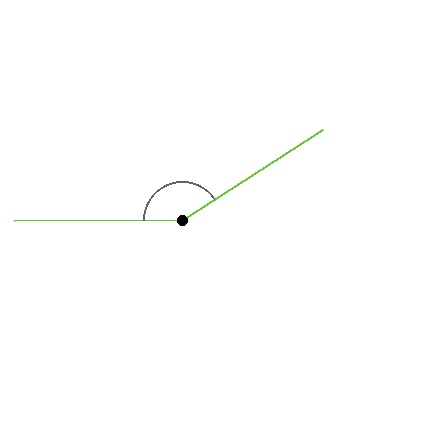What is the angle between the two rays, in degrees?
Approximately 148 degrees.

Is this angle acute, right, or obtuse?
It is obtuse.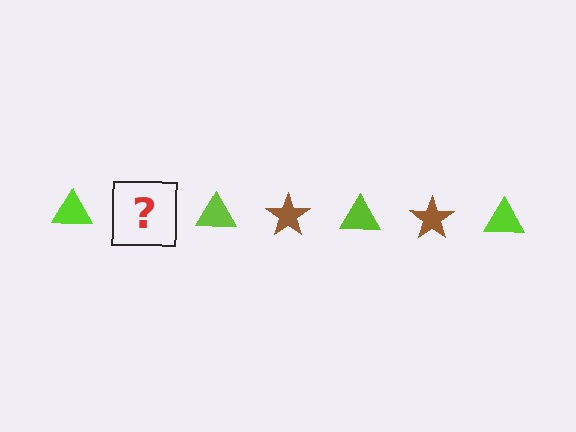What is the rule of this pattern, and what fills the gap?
The rule is that the pattern alternates between lime triangle and brown star. The gap should be filled with a brown star.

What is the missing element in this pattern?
The missing element is a brown star.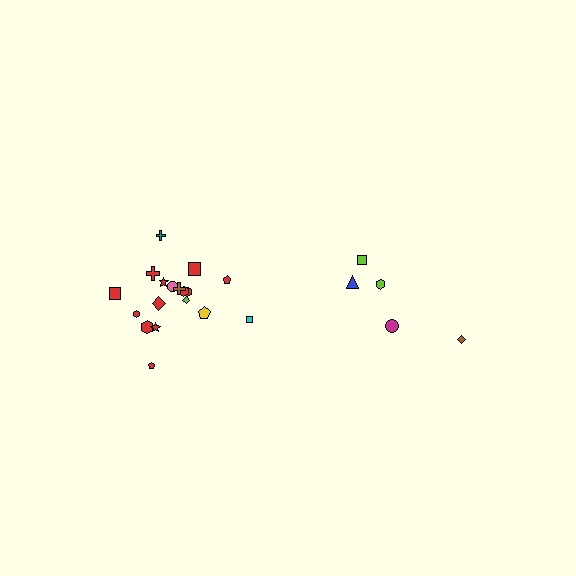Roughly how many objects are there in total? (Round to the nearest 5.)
Roughly 25 objects in total.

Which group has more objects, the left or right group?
The left group.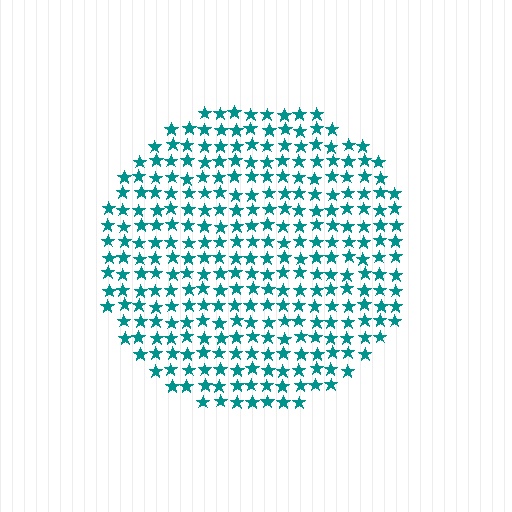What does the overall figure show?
The overall figure shows a circle.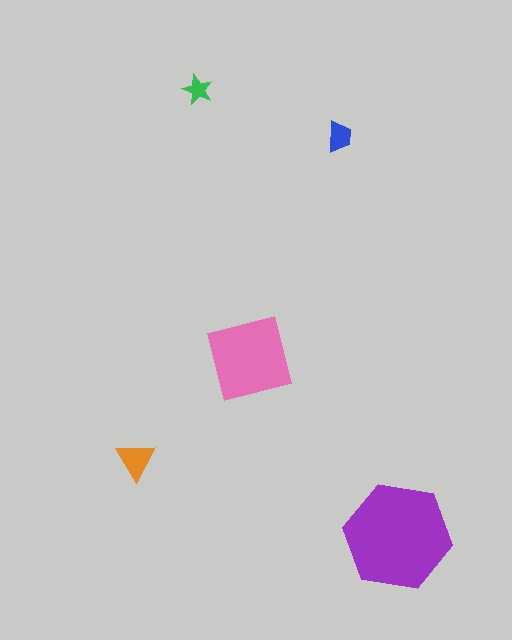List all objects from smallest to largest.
The green star, the blue trapezoid, the orange triangle, the pink square, the purple hexagon.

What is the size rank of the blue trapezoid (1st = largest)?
4th.